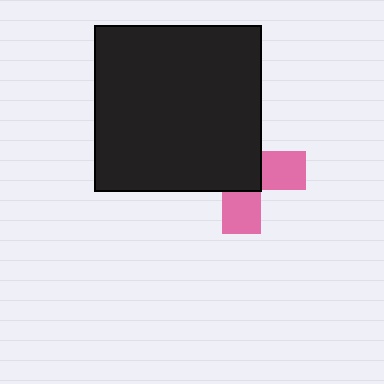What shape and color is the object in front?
The object in front is a black square.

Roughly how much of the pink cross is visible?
A small part of it is visible (roughly 40%).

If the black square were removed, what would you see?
You would see the complete pink cross.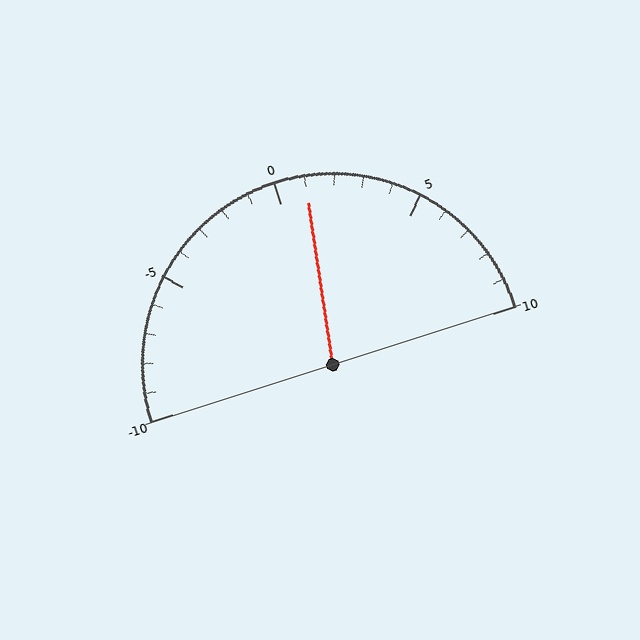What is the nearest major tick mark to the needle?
The nearest major tick mark is 0.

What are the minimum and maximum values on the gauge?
The gauge ranges from -10 to 10.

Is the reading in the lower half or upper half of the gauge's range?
The reading is in the upper half of the range (-10 to 10).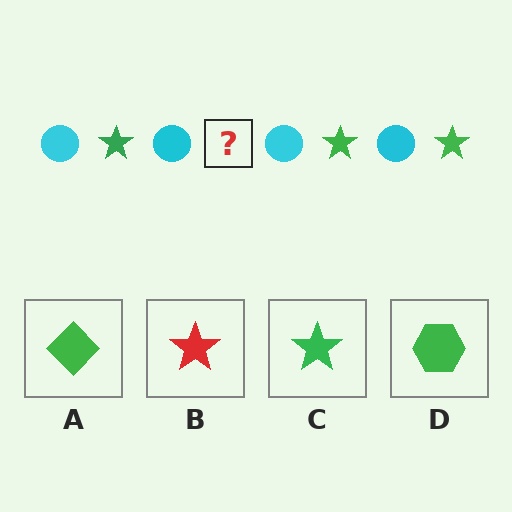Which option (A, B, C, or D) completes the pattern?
C.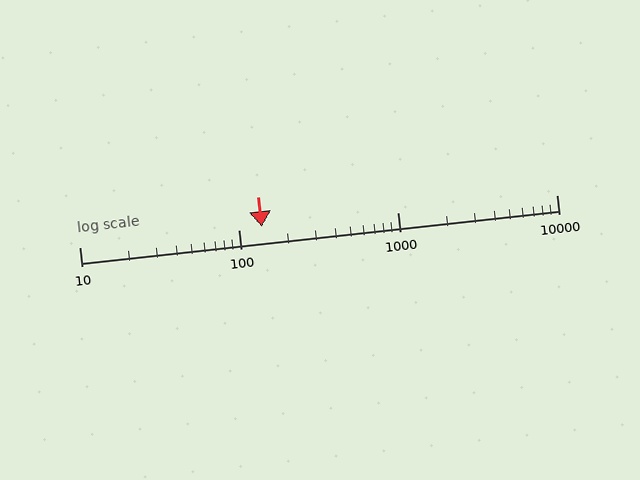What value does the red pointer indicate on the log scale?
The pointer indicates approximately 140.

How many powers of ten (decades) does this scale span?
The scale spans 3 decades, from 10 to 10000.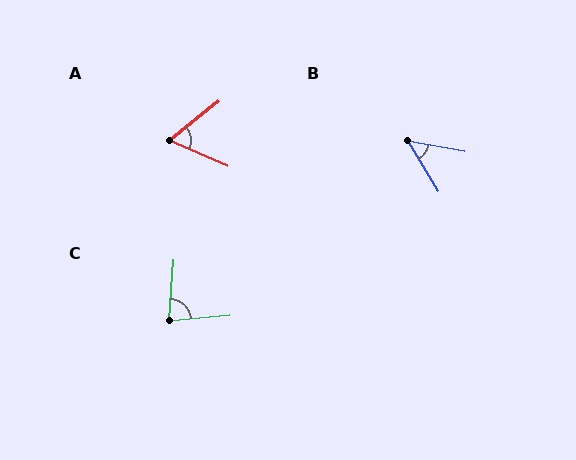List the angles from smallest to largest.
B (48°), A (62°), C (81°).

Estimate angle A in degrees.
Approximately 62 degrees.